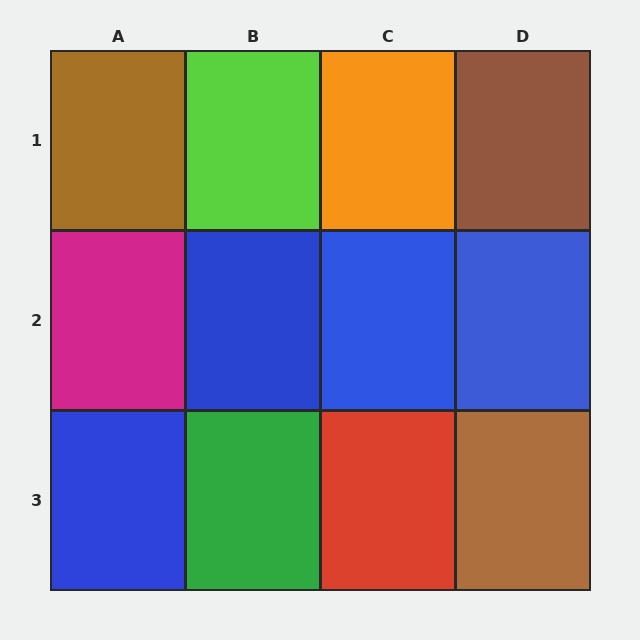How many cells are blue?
4 cells are blue.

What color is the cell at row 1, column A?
Brown.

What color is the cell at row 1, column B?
Lime.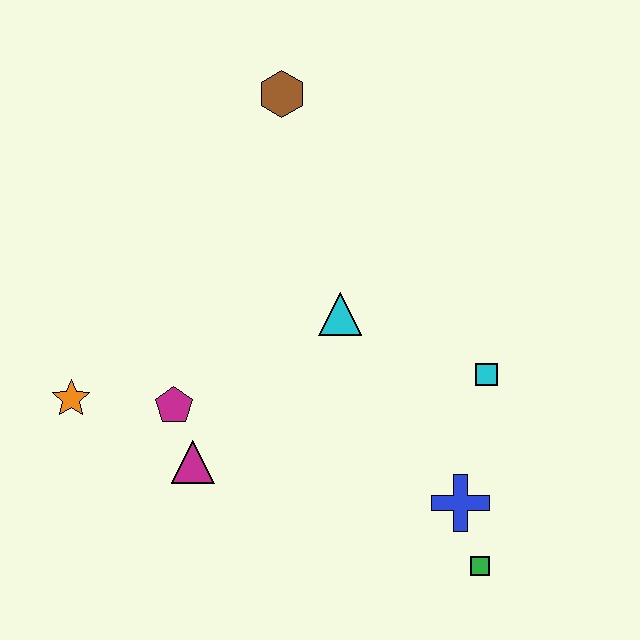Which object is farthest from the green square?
The brown hexagon is farthest from the green square.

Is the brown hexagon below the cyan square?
No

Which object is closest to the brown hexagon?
The cyan triangle is closest to the brown hexagon.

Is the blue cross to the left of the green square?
Yes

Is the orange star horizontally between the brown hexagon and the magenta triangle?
No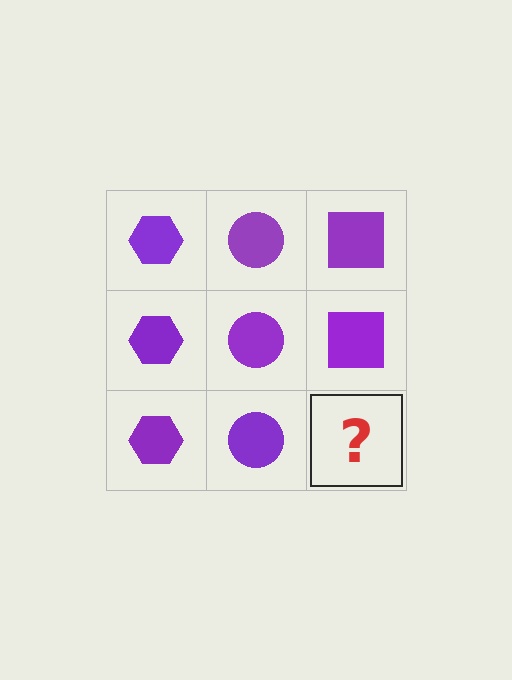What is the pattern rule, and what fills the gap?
The rule is that each column has a consistent shape. The gap should be filled with a purple square.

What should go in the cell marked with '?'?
The missing cell should contain a purple square.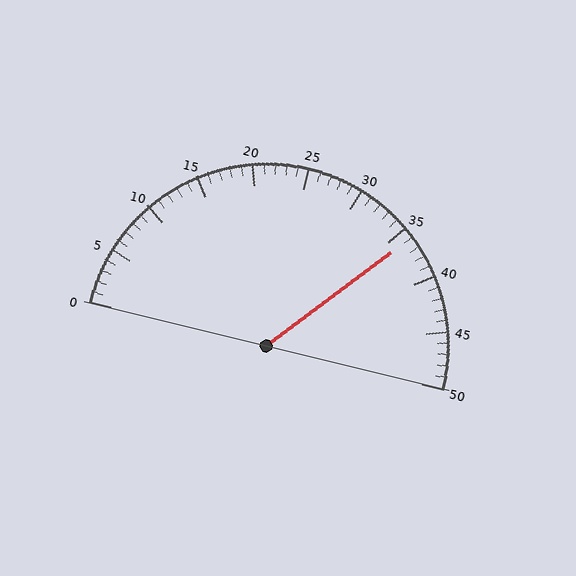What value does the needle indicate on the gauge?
The needle indicates approximately 36.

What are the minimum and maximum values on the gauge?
The gauge ranges from 0 to 50.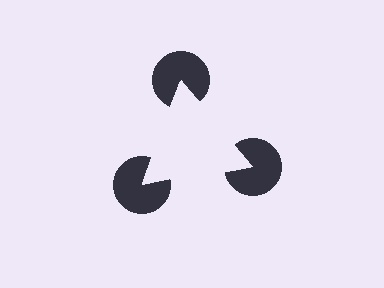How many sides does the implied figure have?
3 sides.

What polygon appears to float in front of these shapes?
An illusory triangle — its edges are inferred from the aligned wedge cuts in the pac-man discs, not physically drawn.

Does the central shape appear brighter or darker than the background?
It typically appears slightly brighter than the background, even though no actual brightness change is drawn.